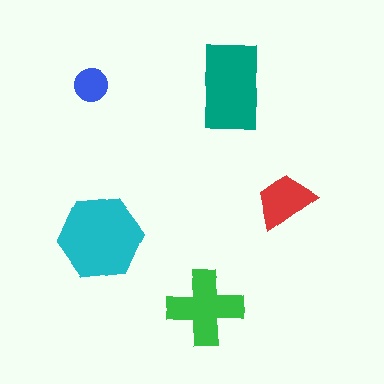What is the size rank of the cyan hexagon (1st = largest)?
1st.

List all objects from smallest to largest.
The blue circle, the red trapezoid, the green cross, the teal rectangle, the cyan hexagon.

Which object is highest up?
The teal rectangle is topmost.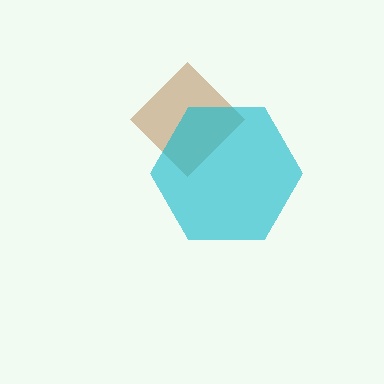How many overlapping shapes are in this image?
There are 2 overlapping shapes in the image.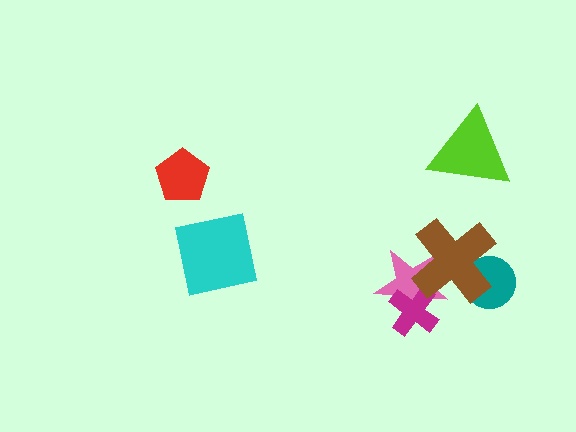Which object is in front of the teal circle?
The brown cross is in front of the teal circle.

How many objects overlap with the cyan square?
0 objects overlap with the cyan square.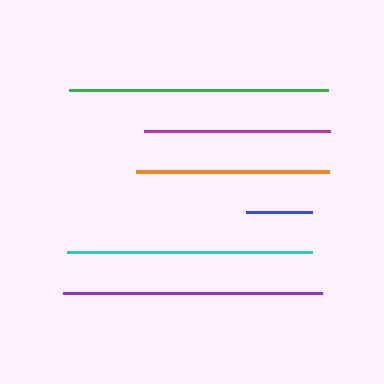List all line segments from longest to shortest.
From longest to shortest: green, purple, cyan, orange, magenta, blue.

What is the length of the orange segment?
The orange segment is approximately 193 pixels long.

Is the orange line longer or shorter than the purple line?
The purple line is longer than the orange line.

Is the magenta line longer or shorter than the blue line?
The magenta line is longer than the blue line.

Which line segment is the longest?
The green line is the longest at approximately 259 pixels.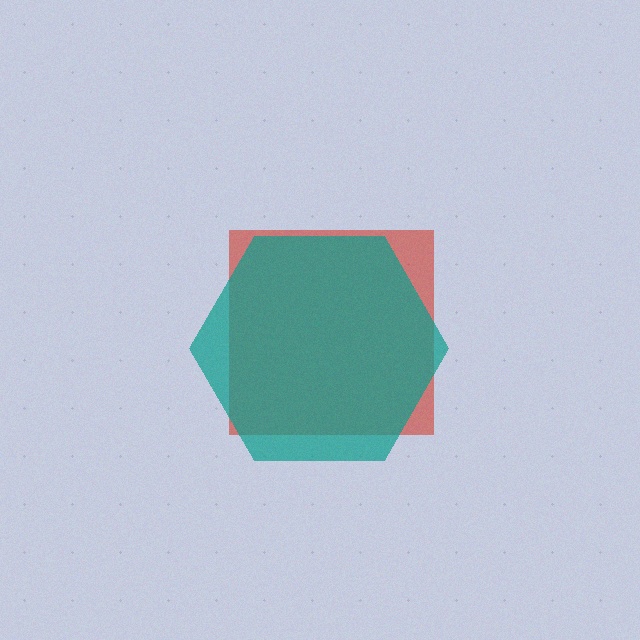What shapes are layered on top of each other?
The layered shapes are: a red square, a teal hexagon.